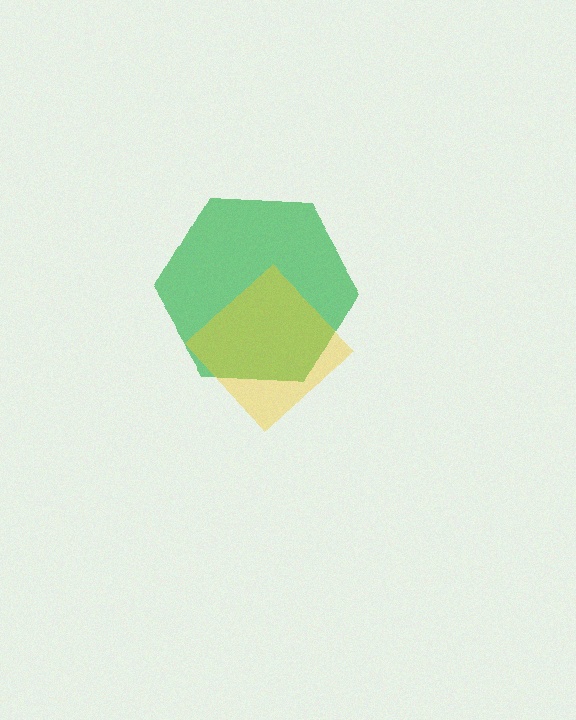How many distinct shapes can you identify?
There are 2 distinct shapes: a green hexagon, a yellow diamond.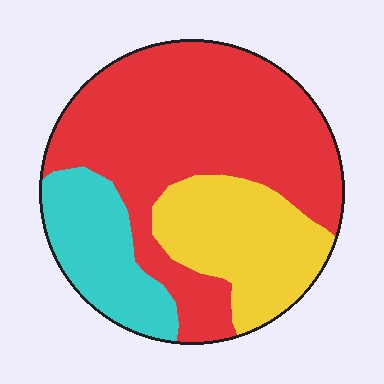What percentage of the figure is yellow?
Yellow covers 24% of the figure.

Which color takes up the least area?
Cyan, at roughly 20%.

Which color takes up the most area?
Red, at roughly 55%.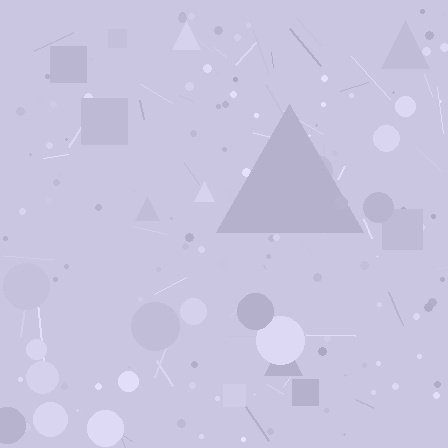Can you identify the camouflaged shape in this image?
The camouflaged shape is a triangle.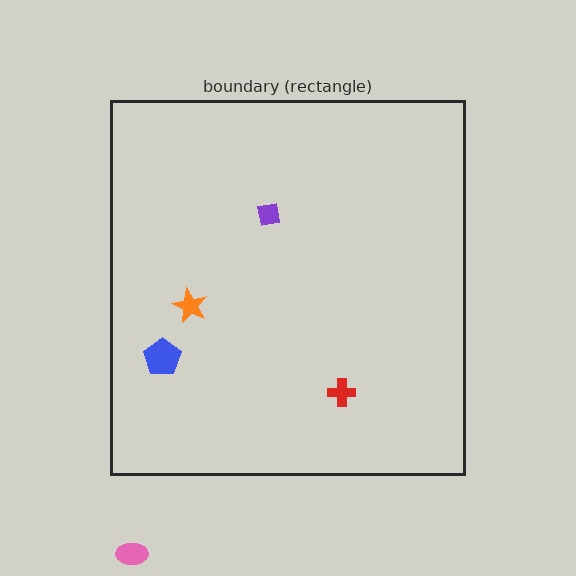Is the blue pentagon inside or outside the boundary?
Inside.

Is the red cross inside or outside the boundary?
Inside.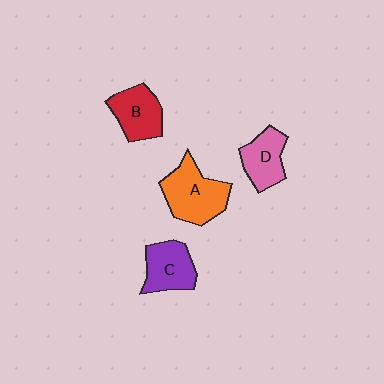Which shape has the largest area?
Shape A (orange).